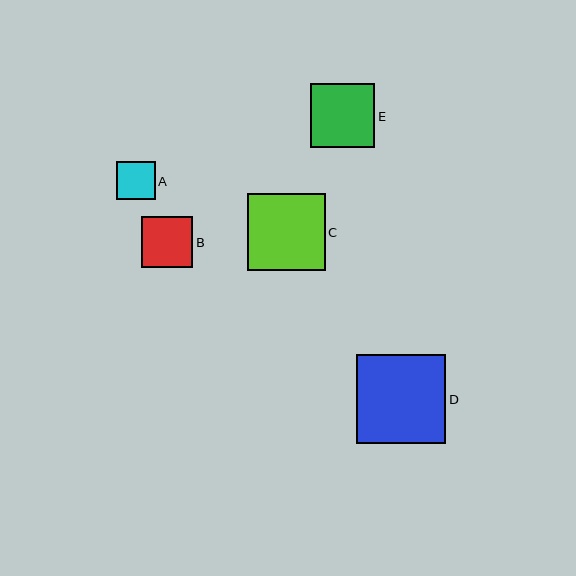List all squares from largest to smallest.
From largest to smallest: D, C, E, B, A.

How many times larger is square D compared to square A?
Square D is approximately 2.3 times the size of square A.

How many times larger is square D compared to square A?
Square D is approximately 2.3 times the size of square A.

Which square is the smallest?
Square A is the smallest with a size of approximately 38 pixels.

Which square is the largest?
Square D is the largest with a size of approximately 89 pixels.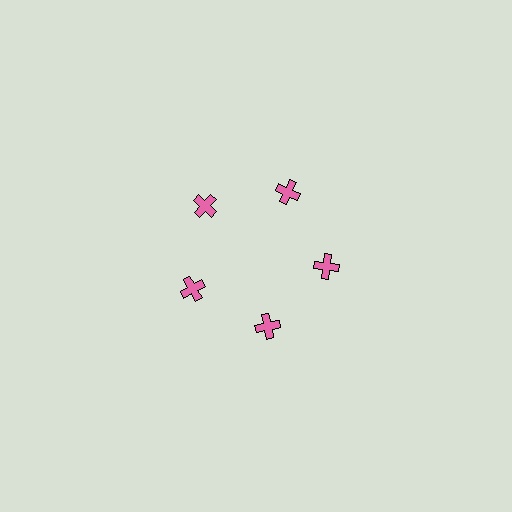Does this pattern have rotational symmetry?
Yes, this pattern has 5-fold rotational symmetry. It looks the same after rotating 72 degrees around the center.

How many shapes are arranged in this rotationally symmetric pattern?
There are 5 shapes, arranged in 5 groups of 1.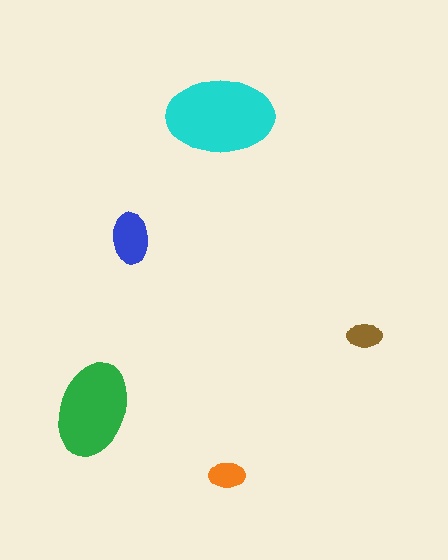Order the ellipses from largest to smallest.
the cyan one, the green one, the blue one, the orange one, the brown one.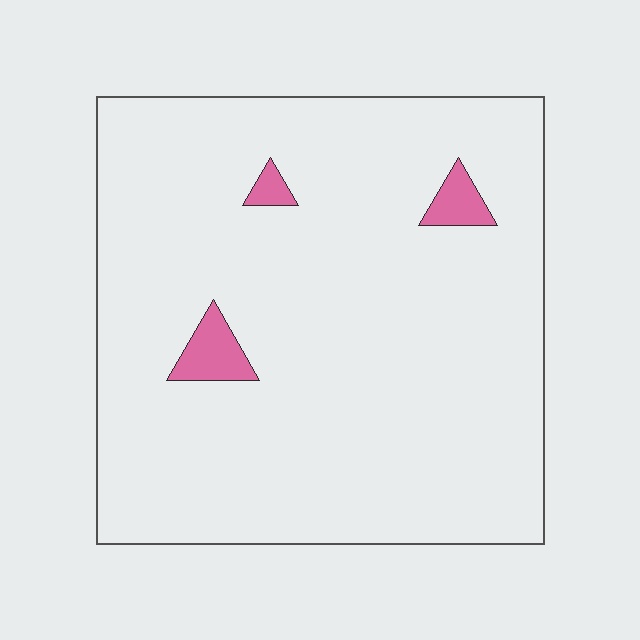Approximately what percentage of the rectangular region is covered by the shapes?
Approximately 5%.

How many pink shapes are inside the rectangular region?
3.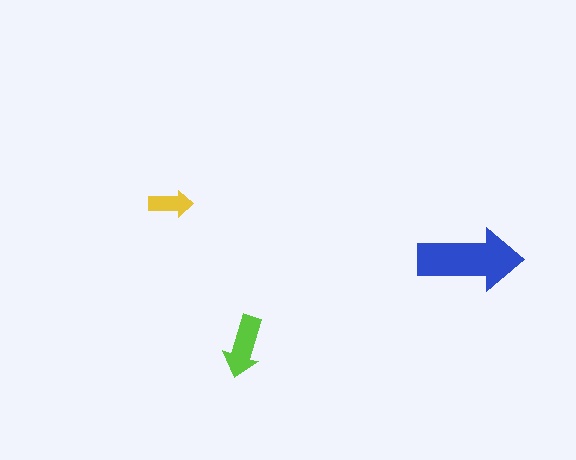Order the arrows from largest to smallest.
the blue one, the lime one, the yellow one.